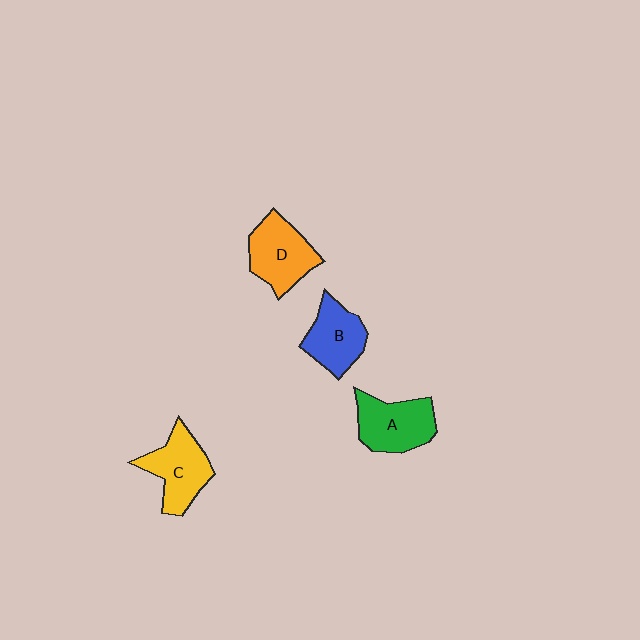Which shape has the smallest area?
Shape B (blue).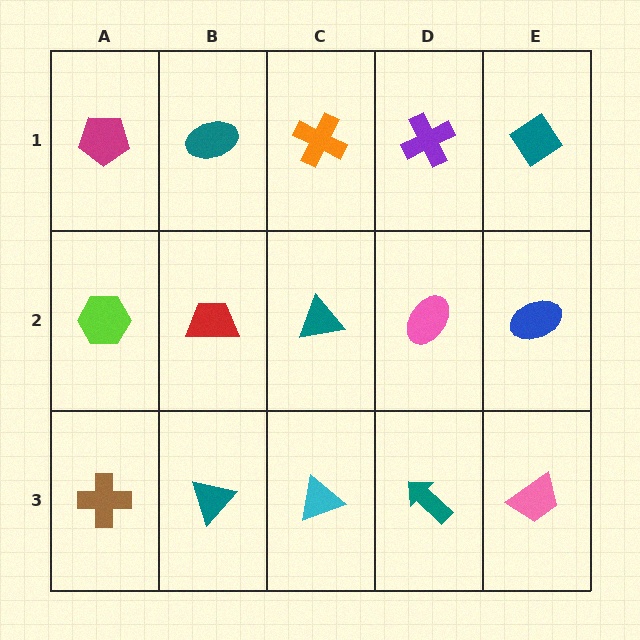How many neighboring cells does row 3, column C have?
3.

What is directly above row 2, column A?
A magenta pentagon.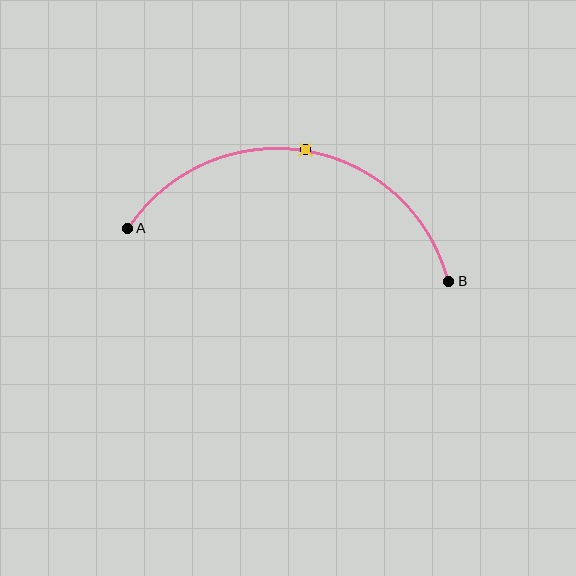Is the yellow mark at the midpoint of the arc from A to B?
Yes. The yellow mark lies on the arc at equal arc-length from both A and B — it is the arc midpoint.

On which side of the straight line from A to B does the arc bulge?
The arc bulges above the straight line connecting A and B.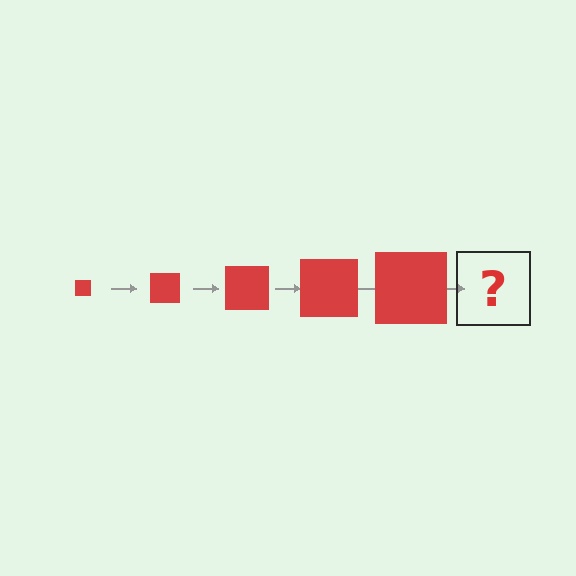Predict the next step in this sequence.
The next step is a red square, larger than the previous one.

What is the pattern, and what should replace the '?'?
The pattern is that the square gets progressively larger each step. The '?' should be a red square, larger than the previous one.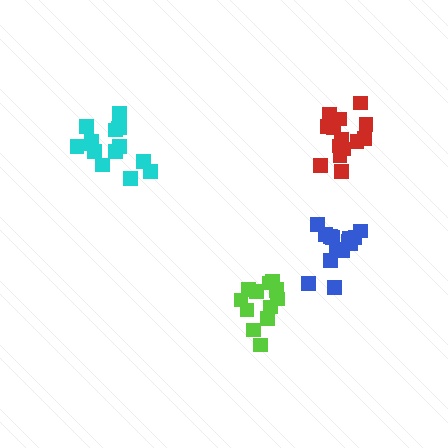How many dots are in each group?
Group 1: 13 dots, Group 2: 15 dots, Group 3: 15 dots, Group 4: 14 dots (57 total).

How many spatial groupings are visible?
There are 4 spatial groupings.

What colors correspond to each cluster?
The clusters are colored: lime, cyan, red, blue.